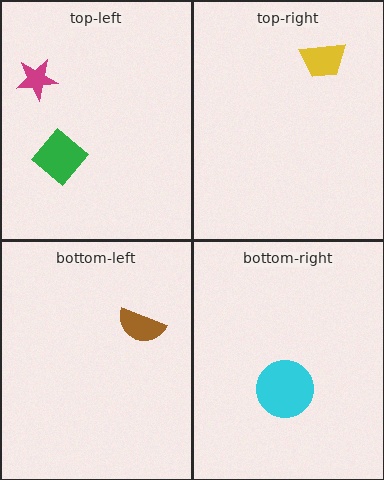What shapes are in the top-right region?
The yellow trapezoid.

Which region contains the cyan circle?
The bottom-right region.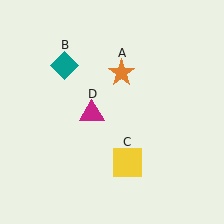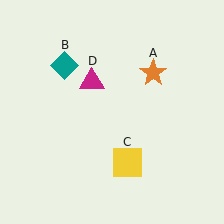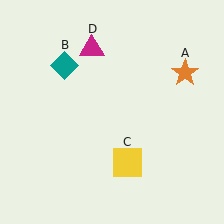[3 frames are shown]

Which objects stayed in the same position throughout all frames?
Teal diamond (object B) and yellow square (object C) remained stationary.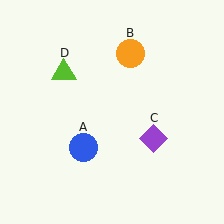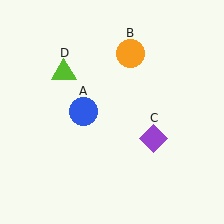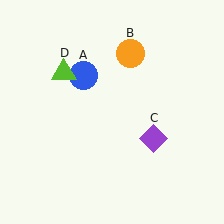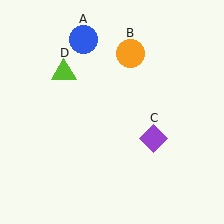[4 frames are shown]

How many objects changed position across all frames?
1 object changed position: blue circle (object A).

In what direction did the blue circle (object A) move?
The blue circle (object A) moved up.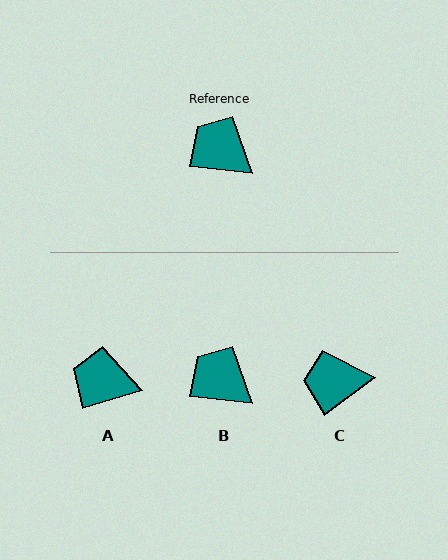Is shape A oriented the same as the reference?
No, it is off by about 23 degrees.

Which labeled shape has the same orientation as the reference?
B.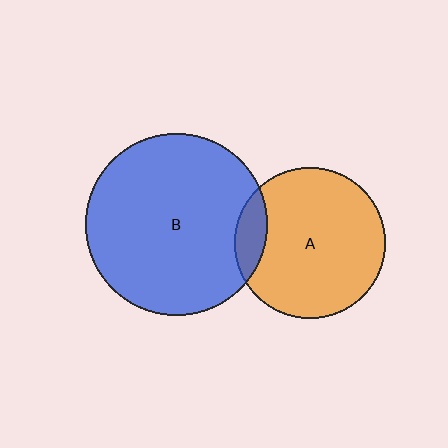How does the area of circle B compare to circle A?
Approximately 1.5 times.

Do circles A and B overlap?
Yes.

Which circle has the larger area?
Circle B (blue).